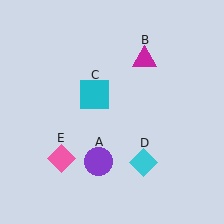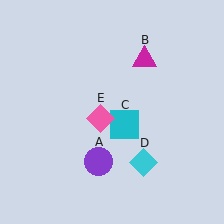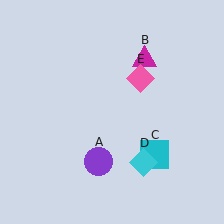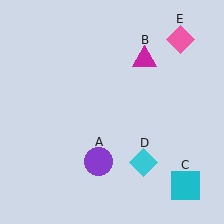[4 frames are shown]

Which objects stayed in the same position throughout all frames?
Purple circle (object A) and magenta triangle (object B) and cyan diamond (object D) remained stationary.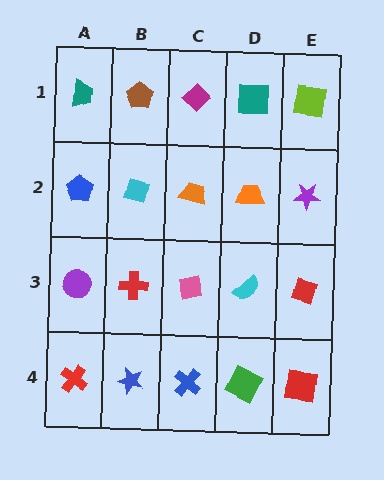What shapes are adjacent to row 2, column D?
A teal square (row 1, column D), a cyan semicircle (row 3, column D), an orange trapezoid (row 2, column C), a purple star (row 2, column E).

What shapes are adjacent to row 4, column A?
A purple circle (row 3, column A), a blue star (row 4, column B).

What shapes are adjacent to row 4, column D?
A cyan semicircle (row 3, column D), a blue cross (row 4, column C), a red square (row 4, column E).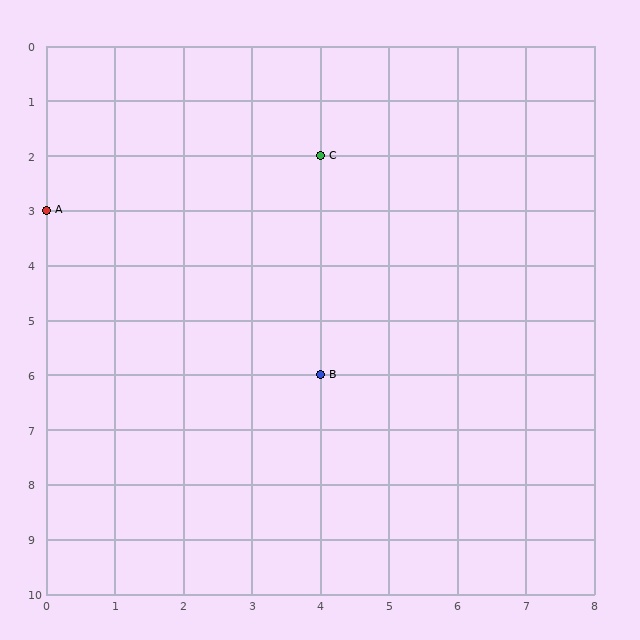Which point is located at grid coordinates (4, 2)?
Point C is at (4, 2).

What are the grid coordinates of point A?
Point A is at grid coordinates (0, 3).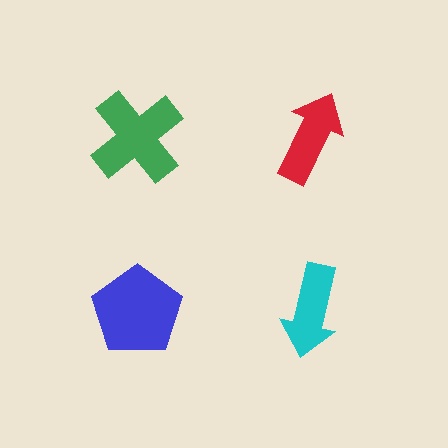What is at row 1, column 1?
A green cross.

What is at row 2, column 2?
A cyan arrow.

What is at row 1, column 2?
A red arrow.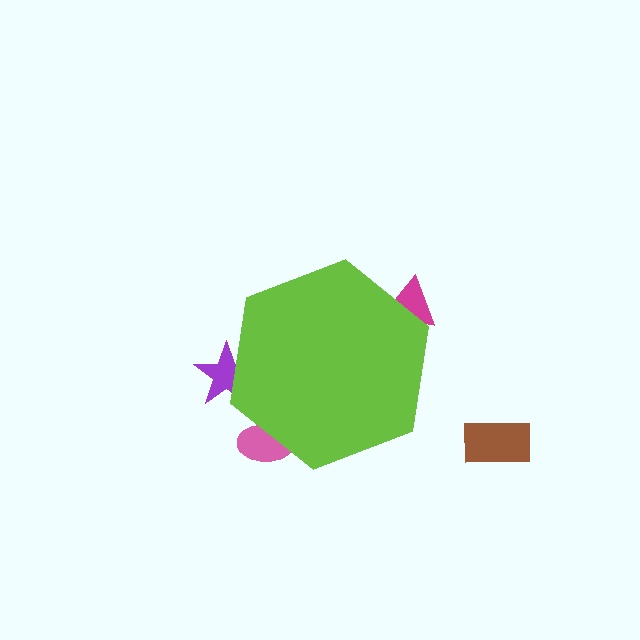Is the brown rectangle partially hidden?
No, the brown rectangle is fully visible.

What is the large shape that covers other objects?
A lime hexagon.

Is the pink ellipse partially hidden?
Yes, the pink ellipse is partially hidden behind the lime hexagon.